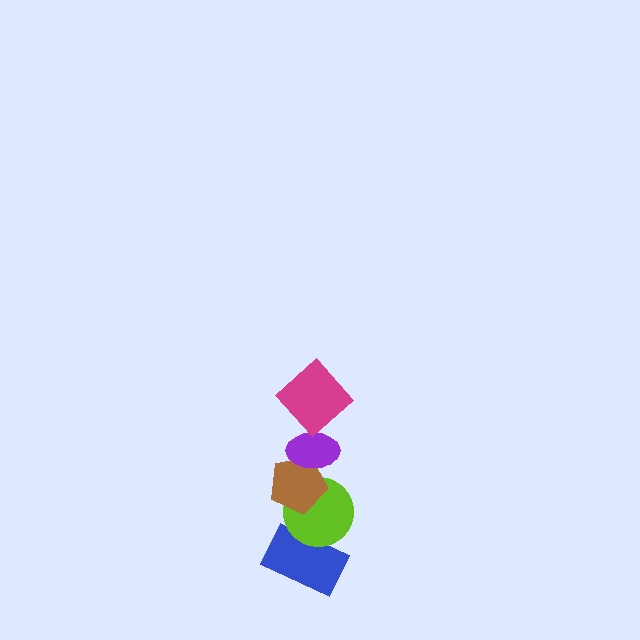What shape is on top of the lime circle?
The brown pentagon is on top of the lime circle.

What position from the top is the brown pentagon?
The brown pentagon is 3rd from the top.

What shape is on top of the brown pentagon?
The purple ellipse is on top of the brown pentagon.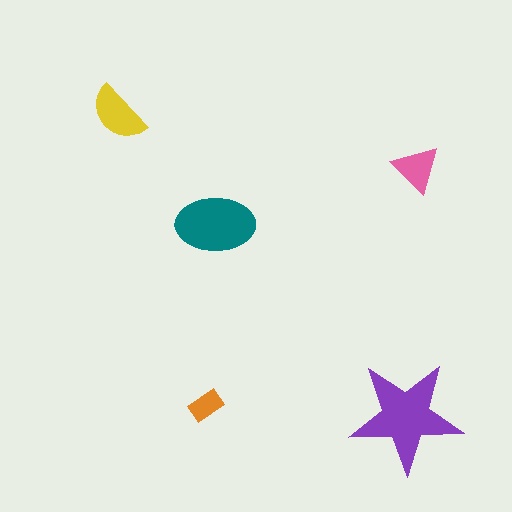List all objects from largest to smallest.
The purple star, the teal ellipse, the yellow semicircle, the pink triangle, the orange rectangle.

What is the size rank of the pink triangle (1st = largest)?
4th.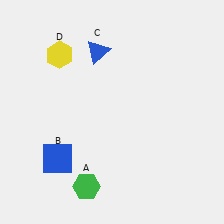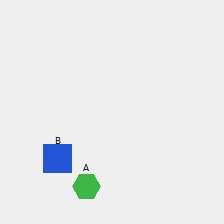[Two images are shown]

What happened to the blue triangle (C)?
The blue triangle (C) was removed in Image 2. It was in the top-left area of Image 1.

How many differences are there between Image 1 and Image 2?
There are 2 differences between the two images.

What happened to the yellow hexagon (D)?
The yellow hexagon (D) was removed in Image 2. It was in the top-left area of Image 1.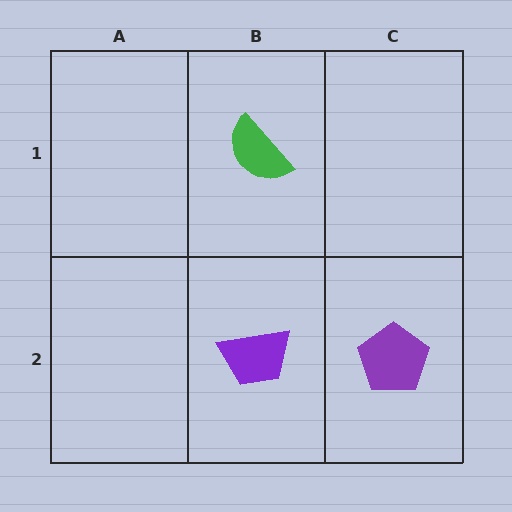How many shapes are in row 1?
1 shape.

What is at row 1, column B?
A green semicircle.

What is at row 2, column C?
A purple pentagon.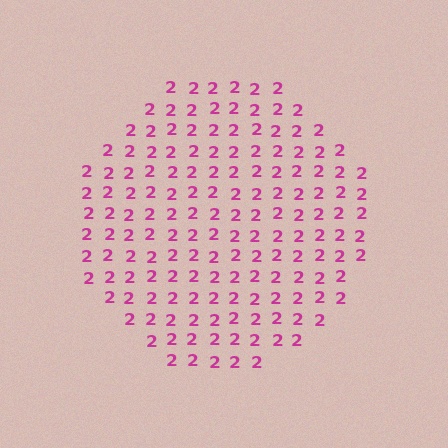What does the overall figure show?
The overall figure shows a circle.